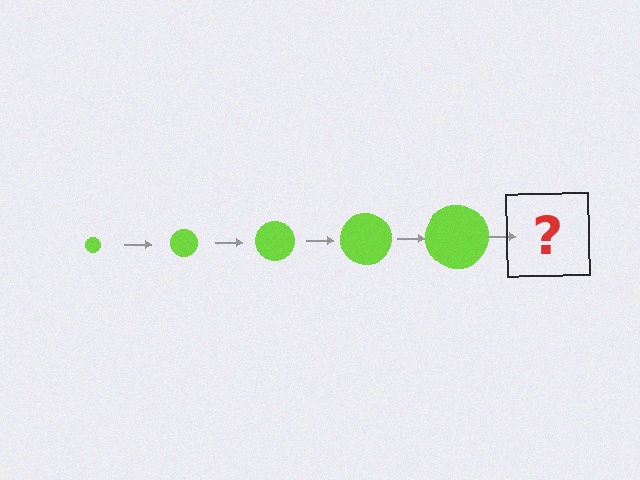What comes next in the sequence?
The next element should be a lime circle, larger than the previous one.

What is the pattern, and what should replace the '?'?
The pattern is that the circle gets progressively larger each step. The '?' should be a lime circle, larger than the previous one.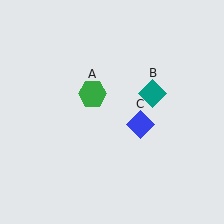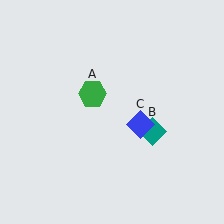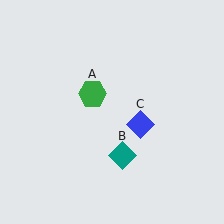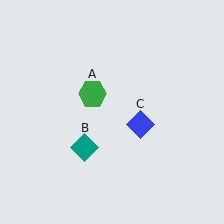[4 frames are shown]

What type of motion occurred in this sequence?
The teal diamond (object B) rotated clockwise around the center of the scene.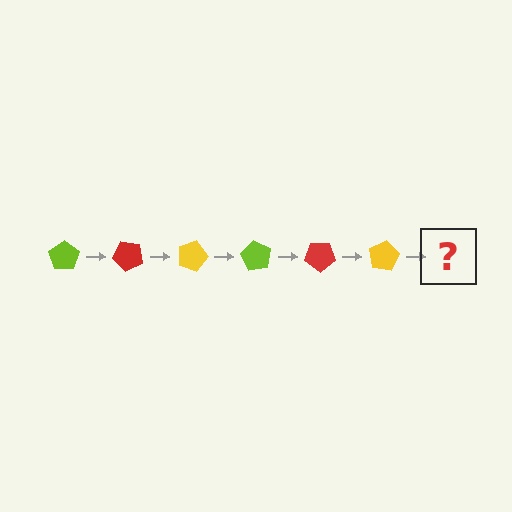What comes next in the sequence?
The next element should be a lime pentagon, rotated 270 degrees from the start.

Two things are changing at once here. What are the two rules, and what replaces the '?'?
The two rules are that it rotates 45 degrees each step and the color cycles through lime, red, and yellow. The '?' should be a lime pentagon, rotated 270 degrees from the start.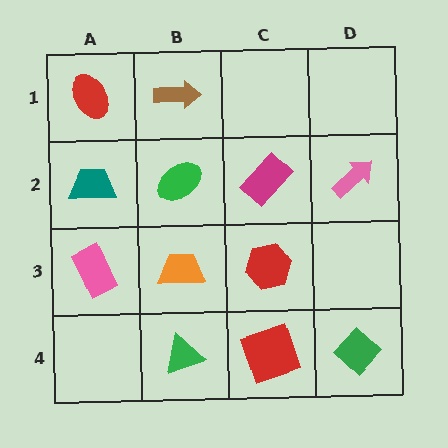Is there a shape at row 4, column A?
No, that cell is empty.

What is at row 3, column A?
A pink rectangle.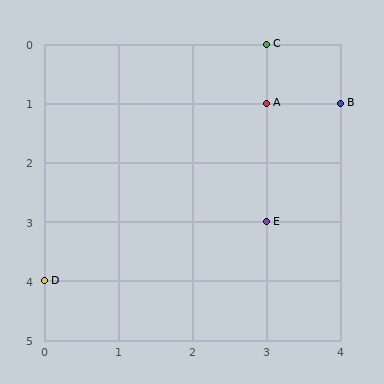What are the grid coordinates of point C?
Point C is at grid coordinates (3, 0).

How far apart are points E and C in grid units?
Points E and C are 3 rows apart.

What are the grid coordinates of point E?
Point E is at grid coordinates (3, 3).